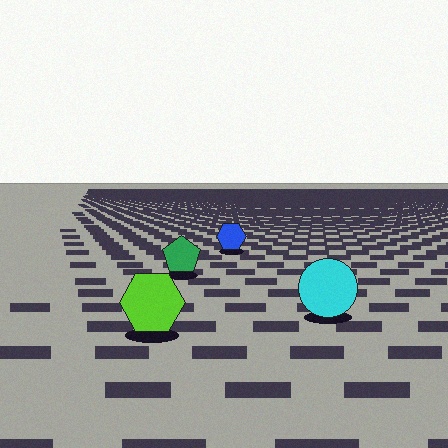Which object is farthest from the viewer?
The blue hexagon is farthest from the viewer. It appears smaller and the ground texture around it is denser.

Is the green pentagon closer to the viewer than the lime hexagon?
No. The lime hexagon is closer — you can tell from the texture gradient: the ground texture is coarser near it.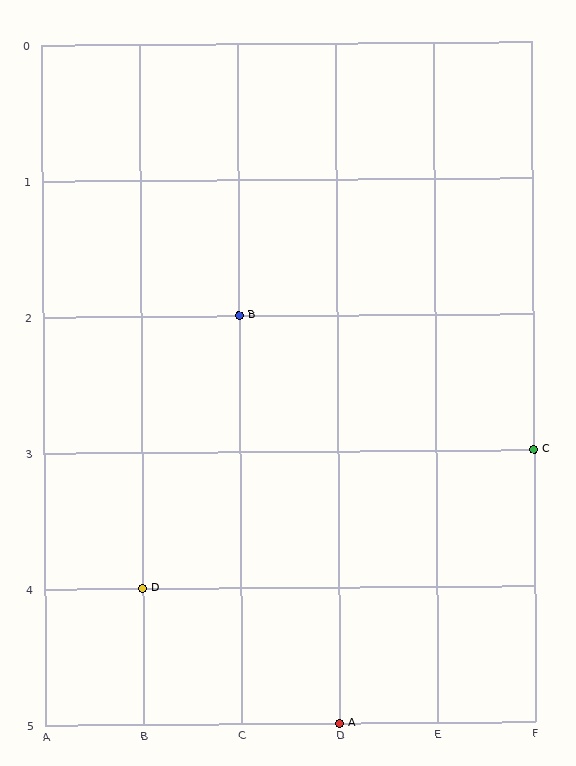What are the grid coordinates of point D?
Point D is at grid coordinates (B, 4).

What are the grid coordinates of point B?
Point B is at grid coordinates (C, 2).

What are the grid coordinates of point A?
Point A is at grid coordinates (D, 5).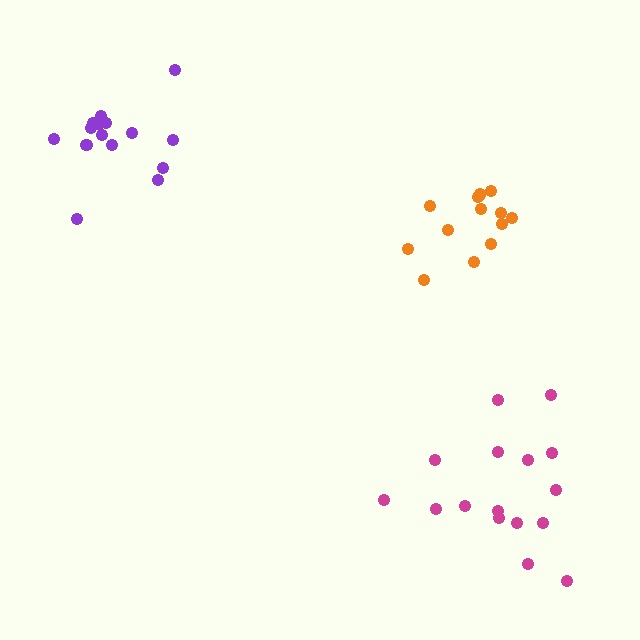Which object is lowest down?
The magenta cluster is bottommost.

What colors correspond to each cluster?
The clusters are colored: orange, magenta, purple.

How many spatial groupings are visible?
There are 3 spatial groupings.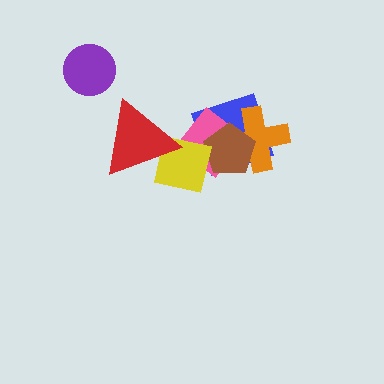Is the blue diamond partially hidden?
Yes, it is partially covered by another shape.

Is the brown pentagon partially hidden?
Yes, it is partially covered by another shape.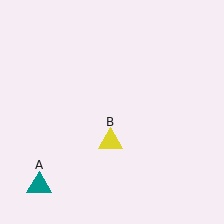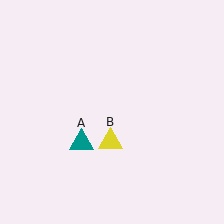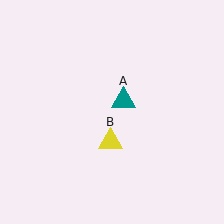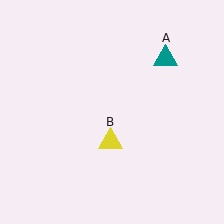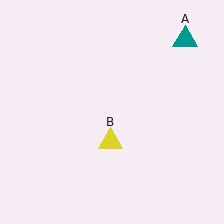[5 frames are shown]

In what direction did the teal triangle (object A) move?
The teal triangle (object A) moved up and to the right.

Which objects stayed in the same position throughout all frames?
Yellow triangle (object B) remained stationary.